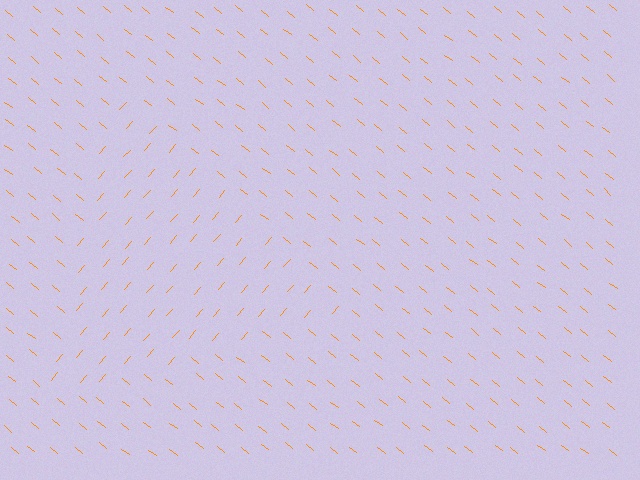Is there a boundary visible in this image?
Yes, there is a texture boundary formed by a change in line orientation.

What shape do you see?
I see a triangle.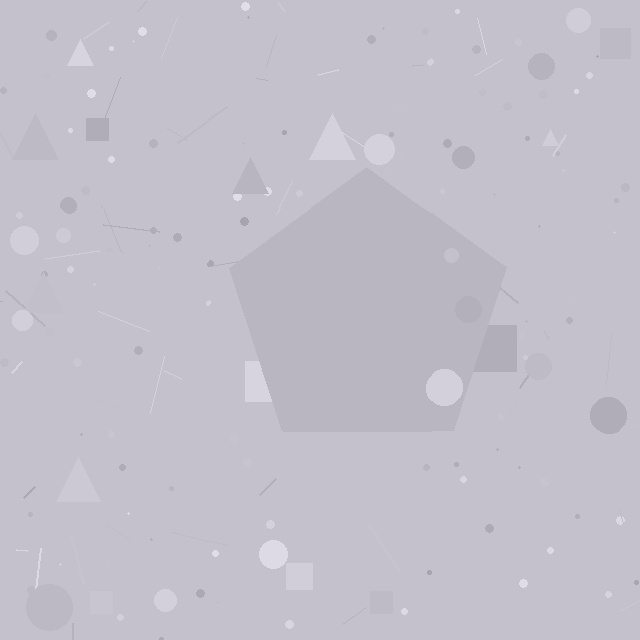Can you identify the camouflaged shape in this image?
The camouflaged shape is a pentagon.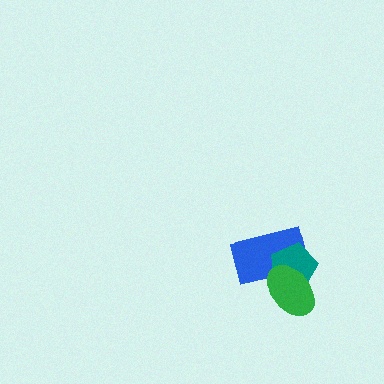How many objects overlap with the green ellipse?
2 objects overlap with the green ellipse.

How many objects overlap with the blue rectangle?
2 objects overlap with the blue rectangle.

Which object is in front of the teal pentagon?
The green ellipse is in front of the teal pentagon.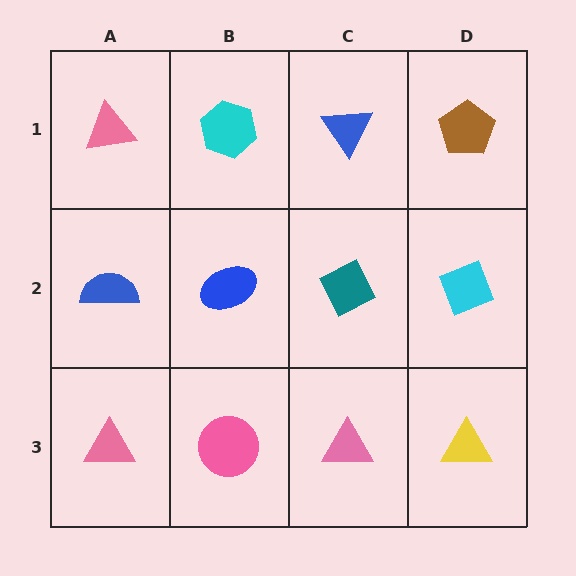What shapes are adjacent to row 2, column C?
A blue triangle (row 1, column C), a pink triangle (row 3, column C), a blue ellipse (row 2, column B), a cyan diamond (row 2, column D).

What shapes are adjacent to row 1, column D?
A cyan diamond (row 2, column D), a blue triangle (row 1, column C).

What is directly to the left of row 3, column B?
A pink triangle.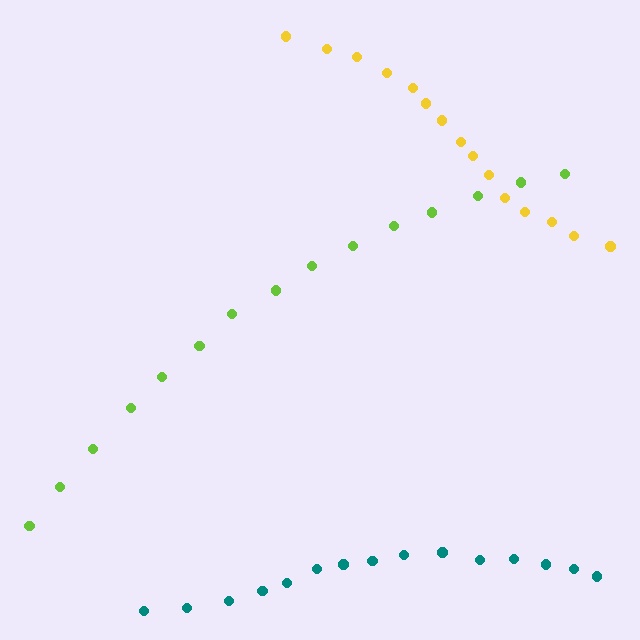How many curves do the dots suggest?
There are 3 distinct paths.